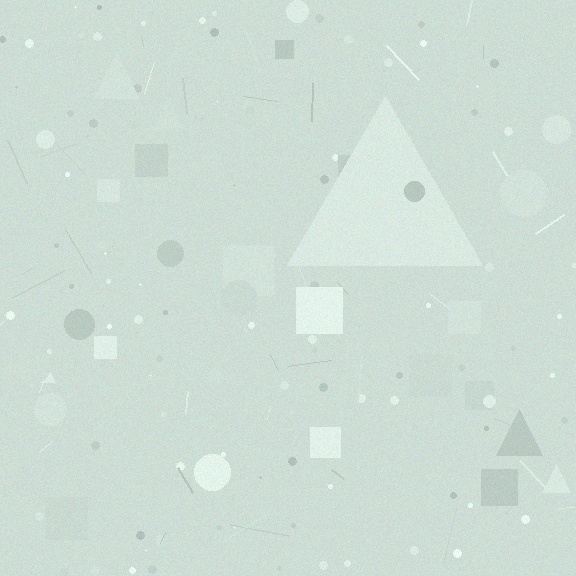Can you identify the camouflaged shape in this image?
The camouflaged shape is a triangle.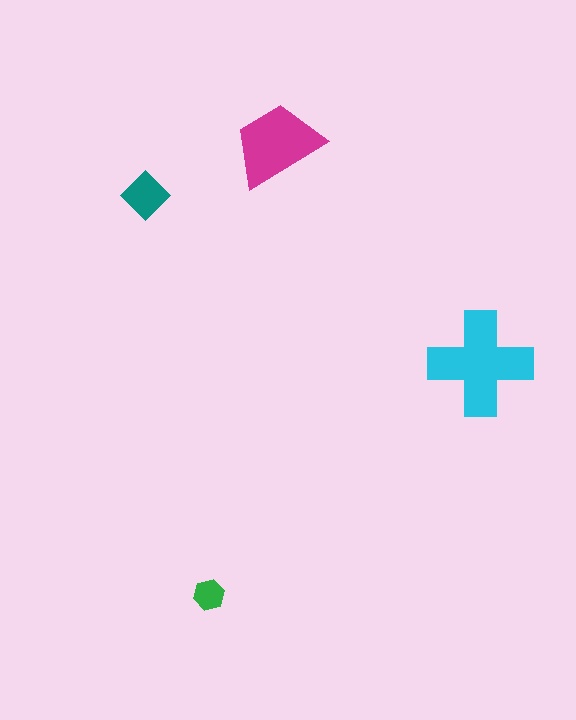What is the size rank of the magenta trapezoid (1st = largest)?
2nd.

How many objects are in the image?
There are 4 objects in the image.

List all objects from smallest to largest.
The green hexagon, the teal diamond, the magenta trapezoid, the cyan cross.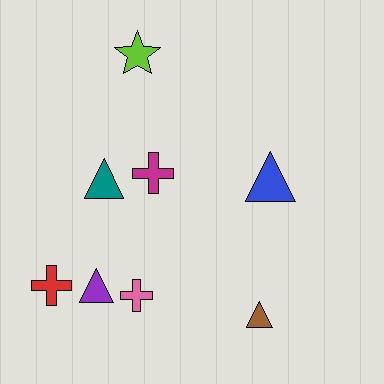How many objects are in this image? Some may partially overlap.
There are 8 objects.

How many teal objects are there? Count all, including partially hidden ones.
There is 1 teal object.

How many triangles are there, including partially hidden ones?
There are 4 triangles.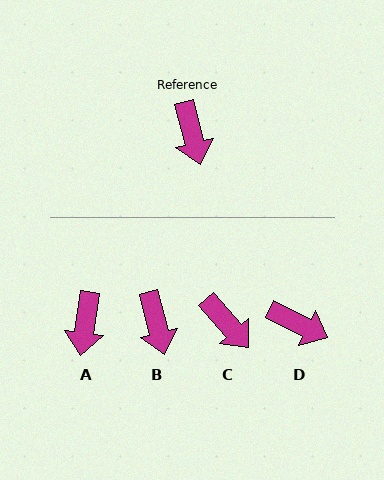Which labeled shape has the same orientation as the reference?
B.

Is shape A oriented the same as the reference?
No, it is off by about 23 degrees.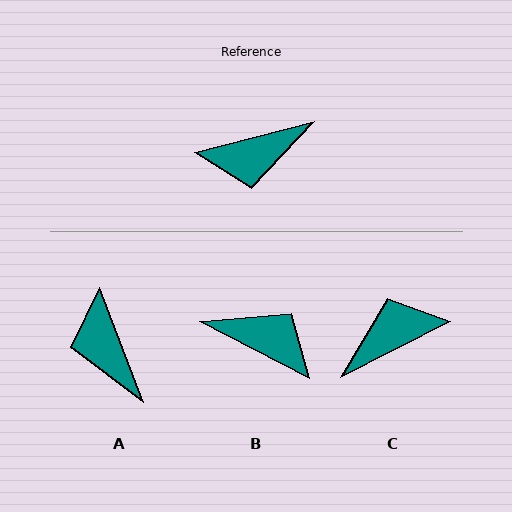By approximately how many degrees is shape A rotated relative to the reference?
Approximately 84 degrees clockwise.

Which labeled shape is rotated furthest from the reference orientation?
C, about 167 degrees away.